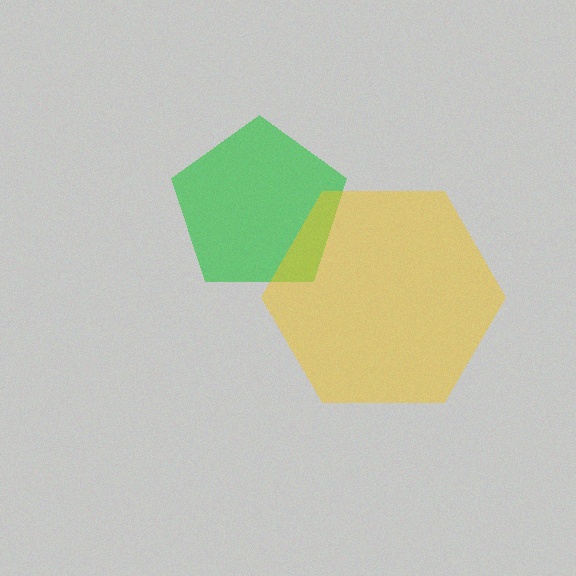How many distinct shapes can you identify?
There are 2 distinct shapes: a green pentagon, a yellow hexagon.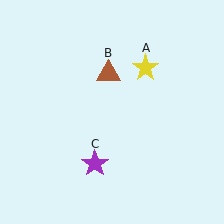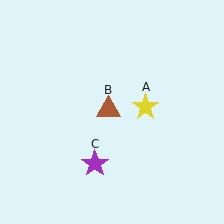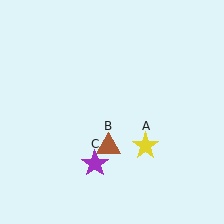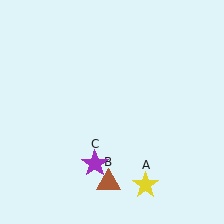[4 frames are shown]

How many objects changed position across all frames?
2 objects changed position: yellow star (object A), brown triangle (object B).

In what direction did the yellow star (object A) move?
The yellow star (object A) moved down.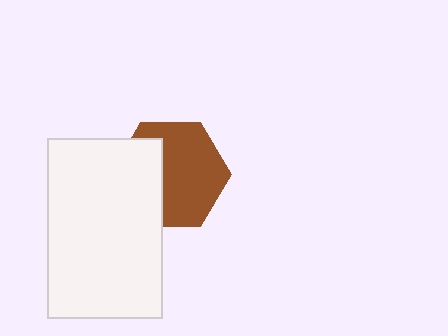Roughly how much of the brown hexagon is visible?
About half of it is visible (roughly 63%).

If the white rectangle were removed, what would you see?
You would see the complete brown hexagon.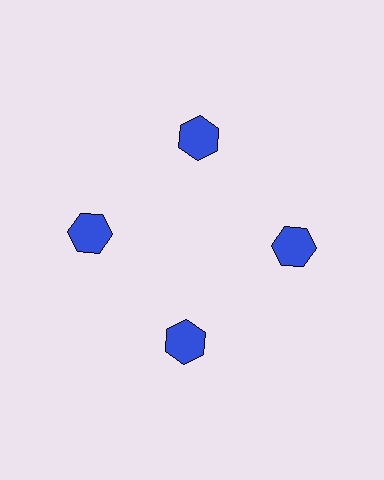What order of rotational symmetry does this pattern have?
This pattern has 4-fold rotational symmetry.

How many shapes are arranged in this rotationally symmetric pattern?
There are 4 shapes, arranged in 4 groups of 1.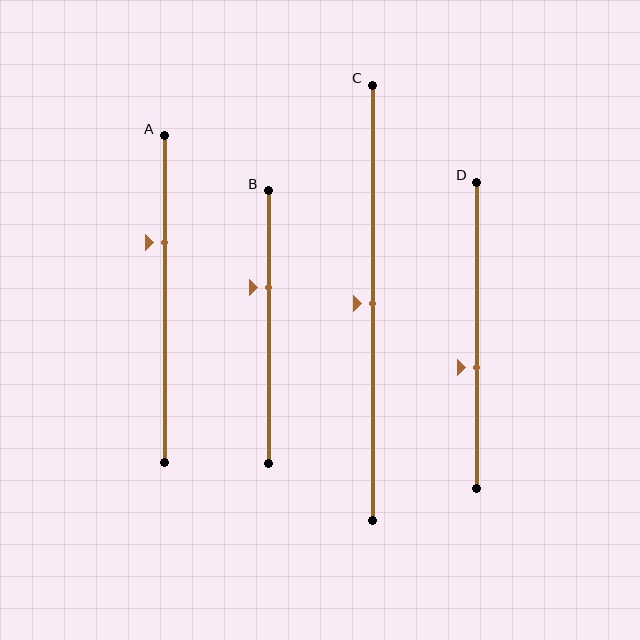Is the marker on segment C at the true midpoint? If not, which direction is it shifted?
Yes, the marker on segment C is at the true midpoint.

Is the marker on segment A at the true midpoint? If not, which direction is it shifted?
No, the marker on segment A is shifted upward by about 17% of the segment length.